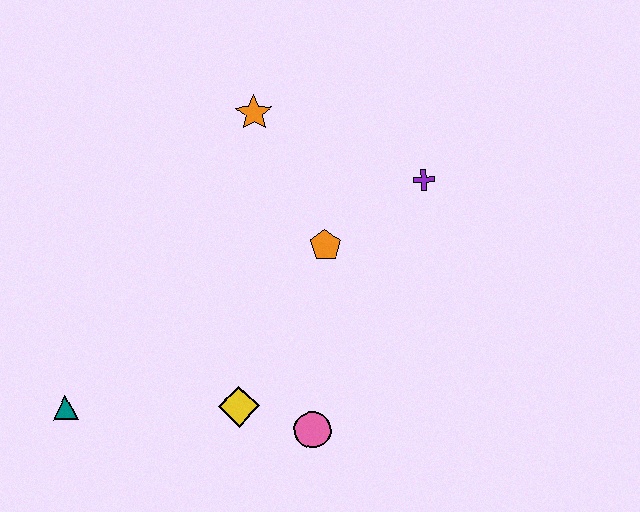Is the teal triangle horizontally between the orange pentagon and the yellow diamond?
No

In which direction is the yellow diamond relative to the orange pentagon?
The yellow diamond is below the orange pentagon.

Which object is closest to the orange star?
The orange pentagon is closest to the orange star.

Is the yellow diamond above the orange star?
No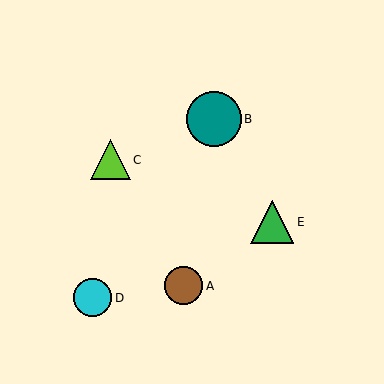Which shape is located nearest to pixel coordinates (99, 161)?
The lime triangle (labeled C) at (110, 160) is nearest to that location.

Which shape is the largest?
The teal circle (labeled B) is the largest.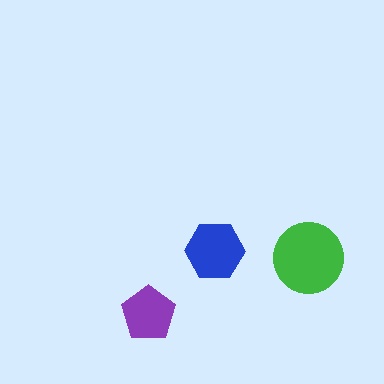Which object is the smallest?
The purple pentagon.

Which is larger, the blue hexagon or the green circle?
The green circle.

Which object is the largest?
The green circle.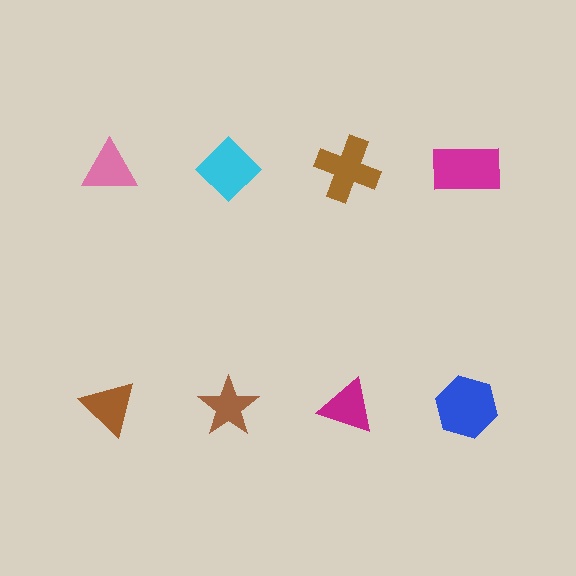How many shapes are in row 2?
4 shapes.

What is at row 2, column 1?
A brown triangle.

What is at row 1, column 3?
A brown cross.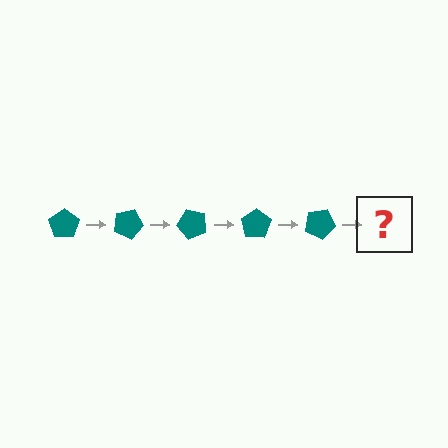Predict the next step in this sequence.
The next step is a teal pentagon rotated 125 degrees.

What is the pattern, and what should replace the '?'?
The pattern is that the pentagon rotates 25 degrees each step. The '?' should be a teal pentagon rotated 125 degrees.